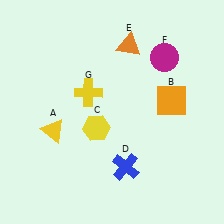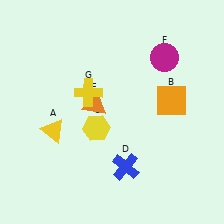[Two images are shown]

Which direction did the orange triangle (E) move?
The orange triangle (E) moved down.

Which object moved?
The orange triangle (E) moved down.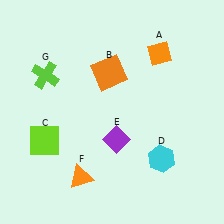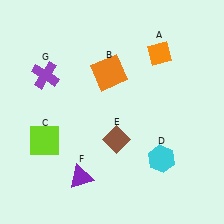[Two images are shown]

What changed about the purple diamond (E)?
In Image 1, E is purple. In Image 2, it changed to brown.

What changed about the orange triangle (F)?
In Image 1, F is orange. In Image 2, it changed to purple.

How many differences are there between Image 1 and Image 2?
There are 3 differences between the two images.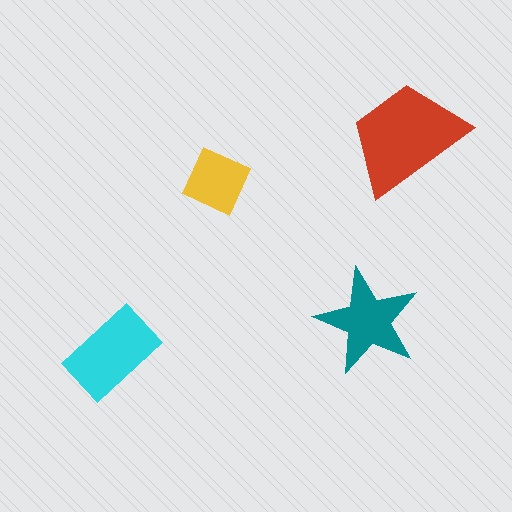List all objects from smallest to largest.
The yellow diamond, the teal star, the cyan rectangle, the red trapezoid.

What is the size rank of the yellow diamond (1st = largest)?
4th.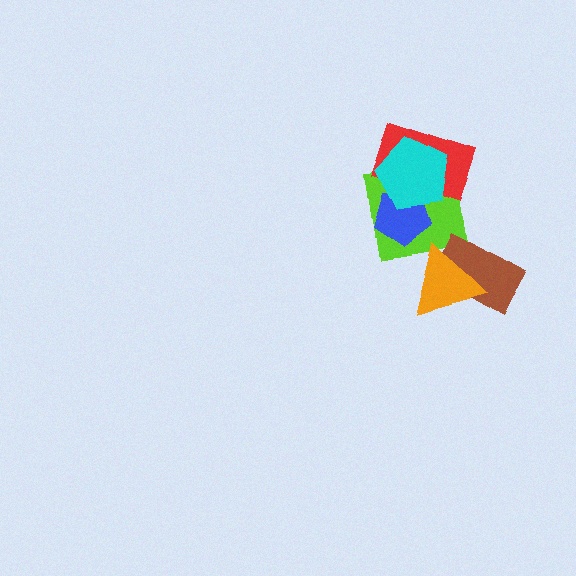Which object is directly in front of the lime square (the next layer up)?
The blue pentagon is directly in front of the lime square.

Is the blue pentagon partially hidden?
Yes, it is partially covered by another shape.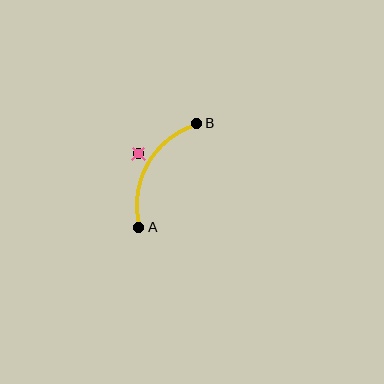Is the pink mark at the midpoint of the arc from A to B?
No — the pink mark does not lie on the arc at all. It sits slightly outside the curve.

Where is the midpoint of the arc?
The arc midpoint is the point on the curve farthest from the straight line joining A and B. It sits to the left of that line.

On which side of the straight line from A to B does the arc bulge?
The arc bulges to the left of the straight line connecting A and B.